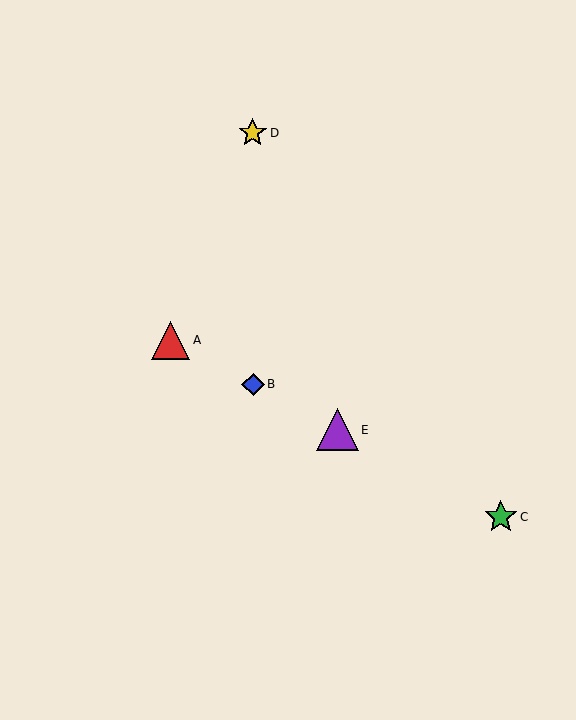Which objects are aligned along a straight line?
Objects A, B, C, E are aligned along a straight line.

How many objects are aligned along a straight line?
4 objects (A, B, C, E) are aligned along a straight line.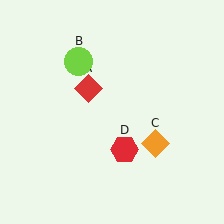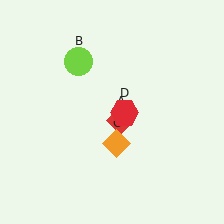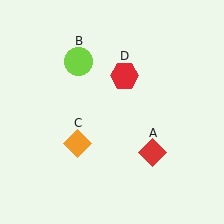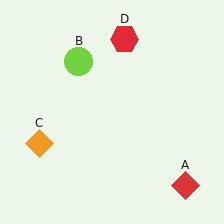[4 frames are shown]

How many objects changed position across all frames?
3 objects changed position: red diamond (object A), orange diamond (object C), red hexagon (object D).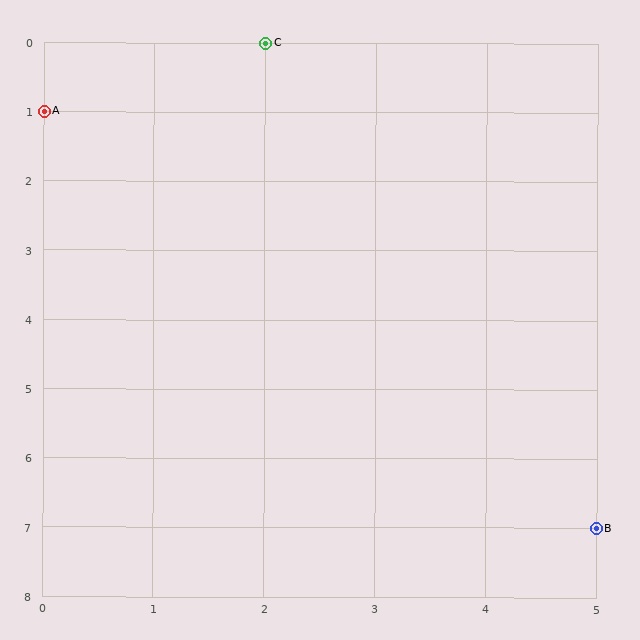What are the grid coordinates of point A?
Point A is at grid coordinates (0, 1).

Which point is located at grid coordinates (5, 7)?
Point B is at (5, 7).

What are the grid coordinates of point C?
Point C is at grid coordinates (2, 0).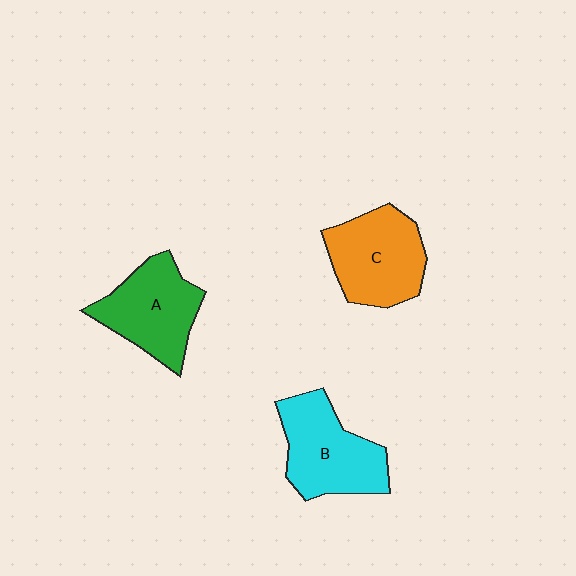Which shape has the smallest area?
Shape A (green).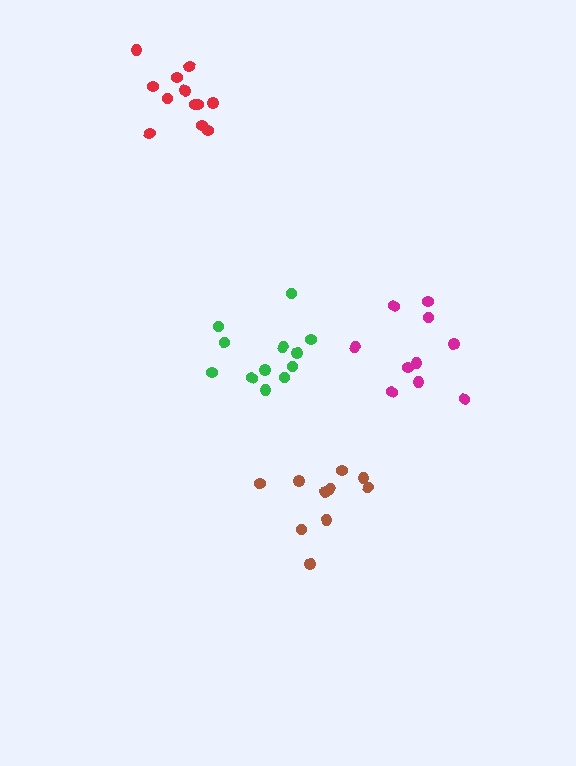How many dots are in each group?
Group 1: 10 dots, Group 2: 12 dots, Group 3: 10 dots, Group 4: 12 dots (44 total).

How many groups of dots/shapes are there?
There are 4 groups.